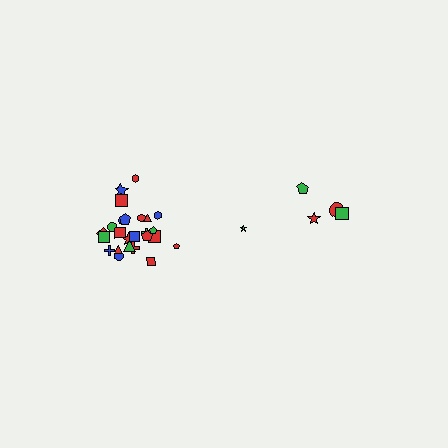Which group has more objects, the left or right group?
The left group.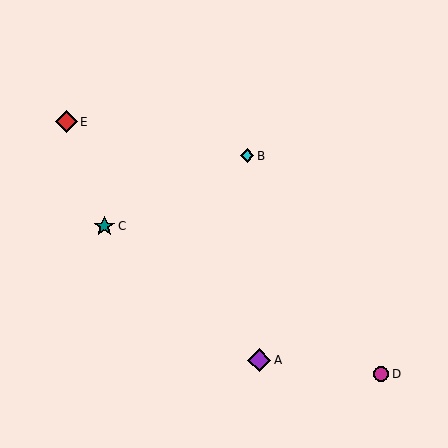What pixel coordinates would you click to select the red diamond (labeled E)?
Click at (66, 122) to select the red diamond E.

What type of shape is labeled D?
Shape D is a magenta circle.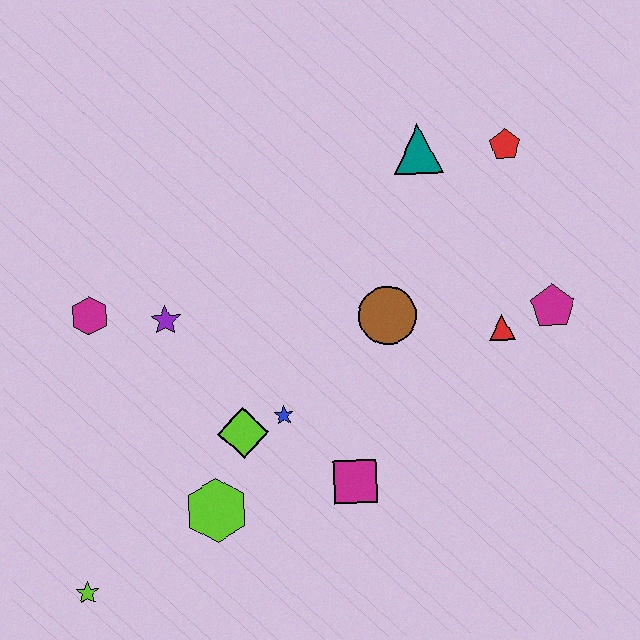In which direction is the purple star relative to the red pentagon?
The purple star is to the left of the red pentagon.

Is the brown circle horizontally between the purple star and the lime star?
No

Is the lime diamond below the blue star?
Yes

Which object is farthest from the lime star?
The red pentagon is farthest from the lime star.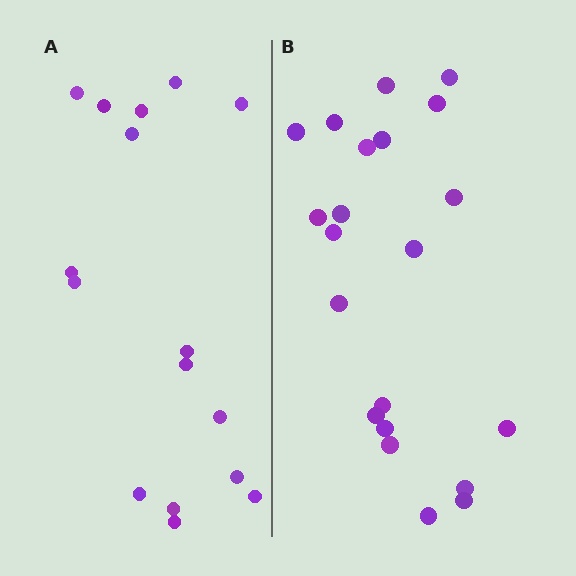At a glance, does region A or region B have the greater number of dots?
Region B (the right region) has more dots.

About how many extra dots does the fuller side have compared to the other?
Region B has about 5 more dots than region A.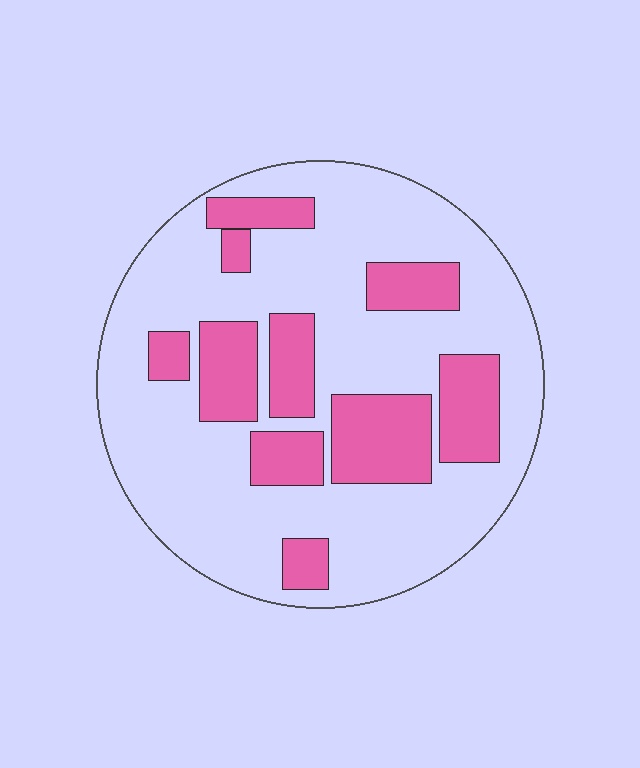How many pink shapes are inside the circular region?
10.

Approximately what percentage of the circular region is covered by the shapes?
Approximately 30%.